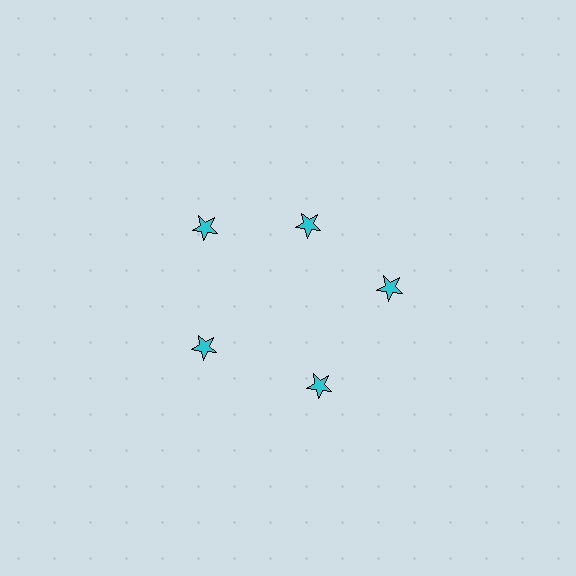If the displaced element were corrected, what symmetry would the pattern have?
It would have 5-fold rotational symmetry — the pattern would map onto itself every 72 degrees.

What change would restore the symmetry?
The symmetry would be restored by moving it outward, back onto the ring so that all 5 stars sit at equal angles and equal distance from the center.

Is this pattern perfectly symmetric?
No. The 5 cyan stars are arranged in a ring, but one element near the 1 o'clock position is pulled inward toward the center, breaking the 5-fold rotational symmetry.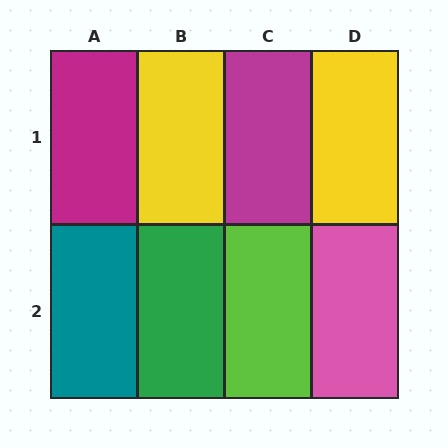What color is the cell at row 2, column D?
Pink.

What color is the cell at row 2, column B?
Green.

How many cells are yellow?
2 cells are yellow.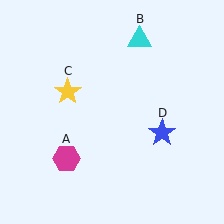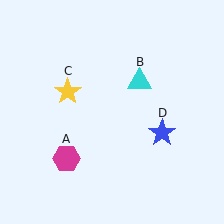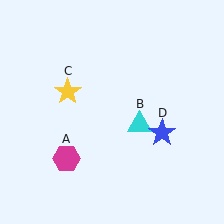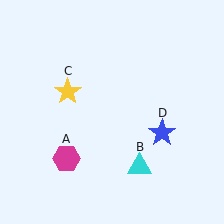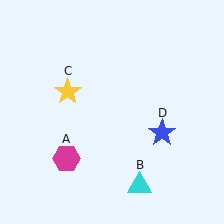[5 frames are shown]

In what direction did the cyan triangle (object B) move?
The cyan triangle (object B) moved down.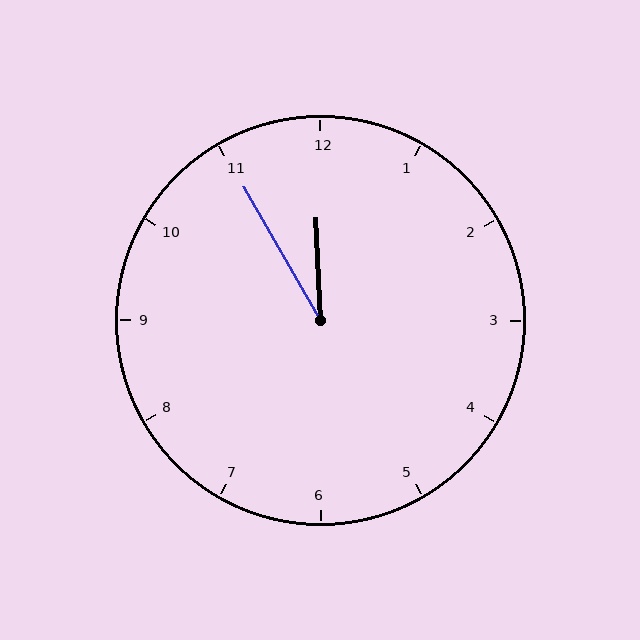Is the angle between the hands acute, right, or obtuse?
It is acute.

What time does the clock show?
11:55.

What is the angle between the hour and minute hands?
Approximately 28 degrees.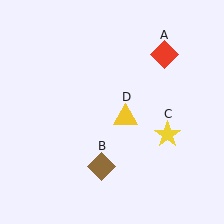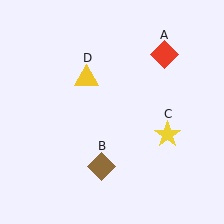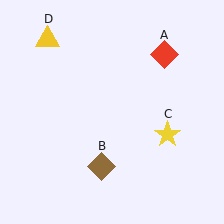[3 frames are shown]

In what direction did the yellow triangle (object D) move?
The yellow triangle (object D) moved up and to the left.